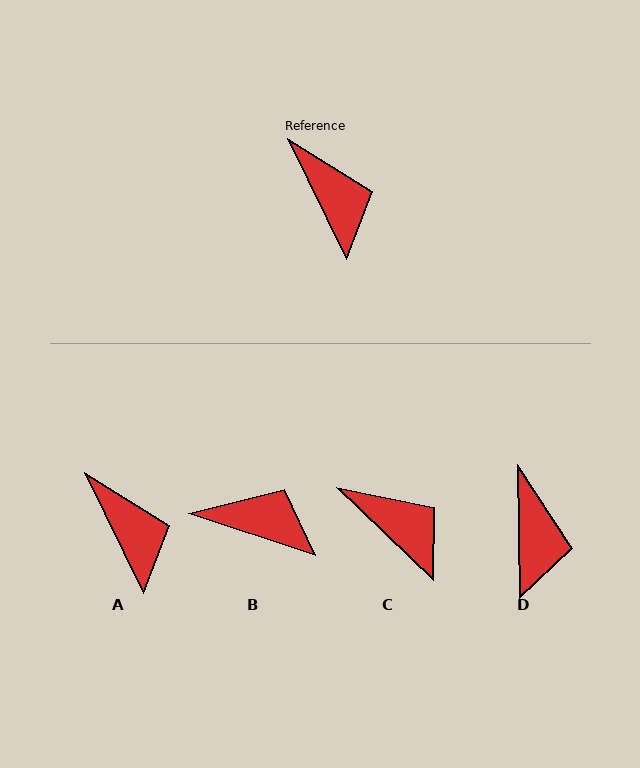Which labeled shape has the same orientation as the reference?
A.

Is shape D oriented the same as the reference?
No, it is off by about 25 degrees.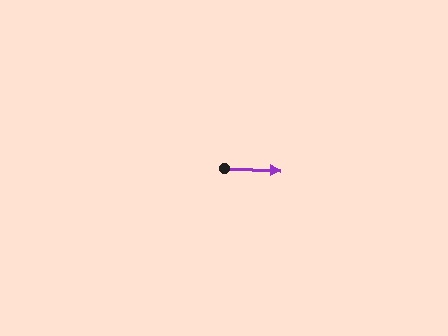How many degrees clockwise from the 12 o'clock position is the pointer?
Approximately 93 degrees.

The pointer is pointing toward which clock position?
Roughly 3 o'clock.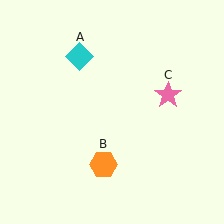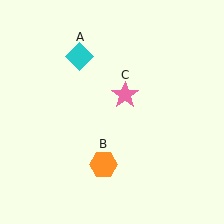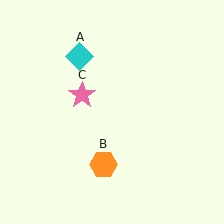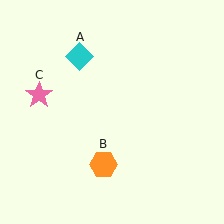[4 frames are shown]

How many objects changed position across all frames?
1 object changed position: pink star (object C).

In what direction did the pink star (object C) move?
The pink star (object C) moved left.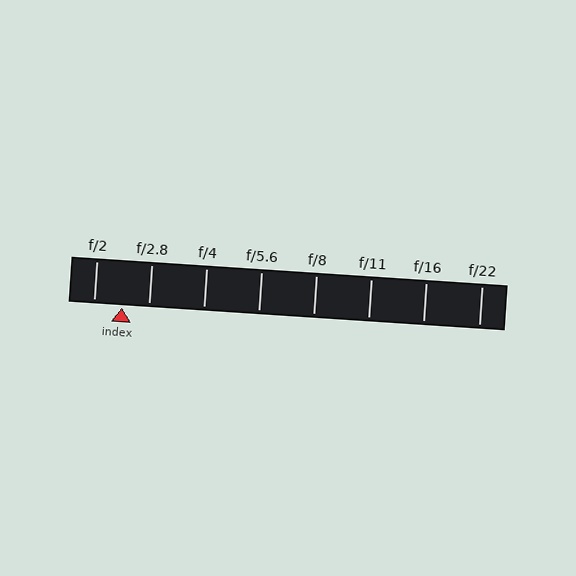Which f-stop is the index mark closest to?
The index mark is closest to f/2.8.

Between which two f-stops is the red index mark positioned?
The index mark is between f/2 and f/2.8.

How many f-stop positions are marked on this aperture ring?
There are 8 f-stop positions marked.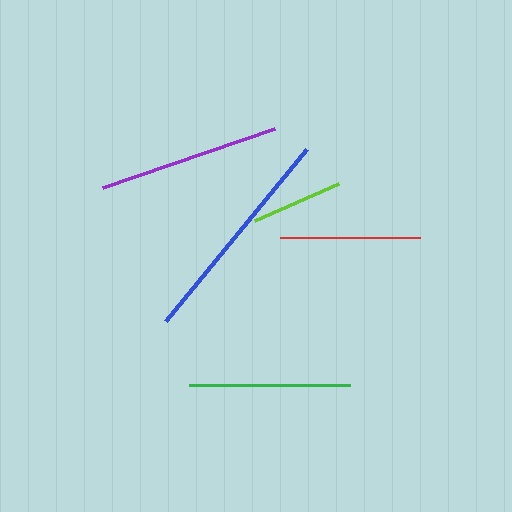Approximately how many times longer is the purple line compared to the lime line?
The purple line is approximately 2.0 times the length of the lime line.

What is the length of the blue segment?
The blue segment is approximately 223 pixels long.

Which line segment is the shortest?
The lime line is the shortest at approximately 93 pixels.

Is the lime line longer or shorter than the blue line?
The blue line is longer than the lime line.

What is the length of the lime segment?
The lime segment is approximately 93 pixels long.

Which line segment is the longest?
The blue line is the longest at approximately 223 pixels.